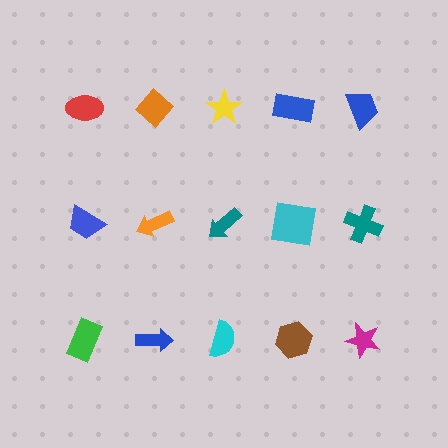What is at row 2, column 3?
A teal arrow.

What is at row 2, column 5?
A teal cross.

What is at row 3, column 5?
A magenta star.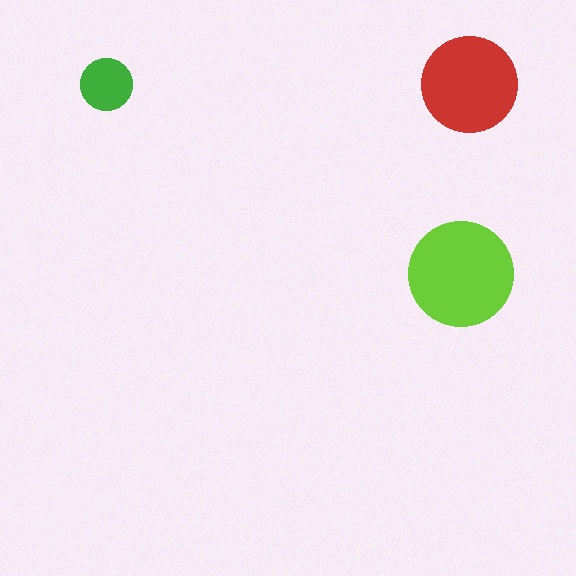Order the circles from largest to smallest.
the lime one, the red one, the green one.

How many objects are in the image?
There are 3 objects in the image.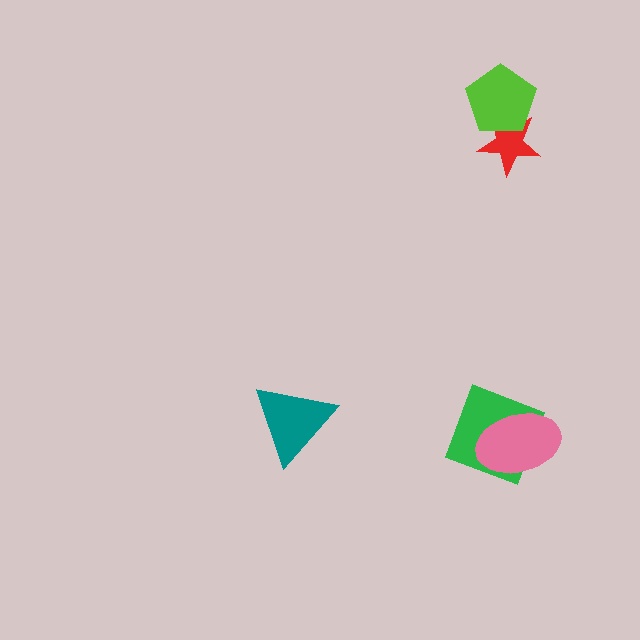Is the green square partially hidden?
Yes, it is partially covered by another shape.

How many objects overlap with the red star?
1 object overlaps with the red star.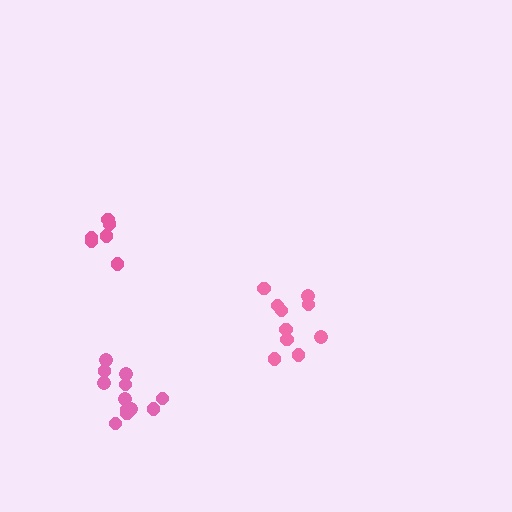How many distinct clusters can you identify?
There are 3 distinct clusters.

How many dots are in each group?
Group 1: 12 dots, Group 2: 10 dots, Group 3: 6 dots (28 total).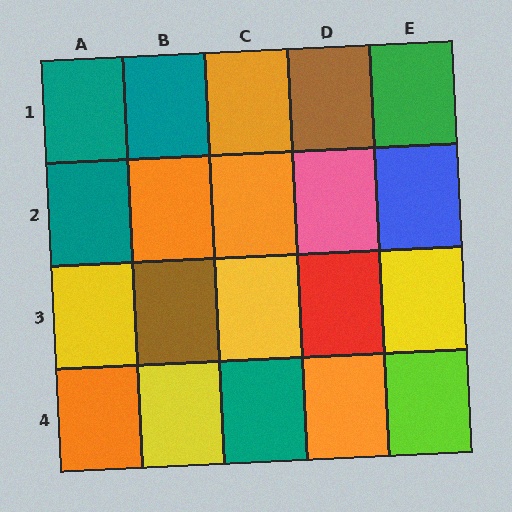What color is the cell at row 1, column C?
Orange.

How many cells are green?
1 cell is green.